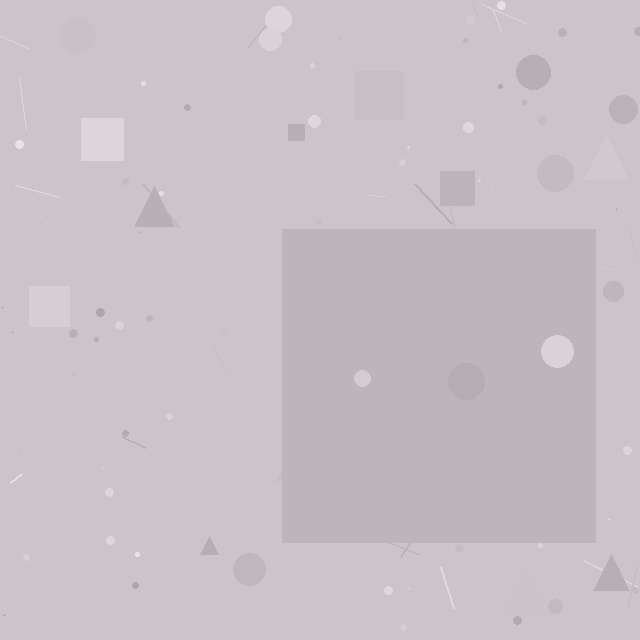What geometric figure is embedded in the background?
A square is embedded in the background.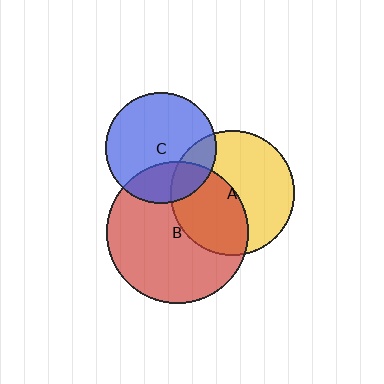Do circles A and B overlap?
Yes.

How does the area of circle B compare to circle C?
Approximately 1.7 times.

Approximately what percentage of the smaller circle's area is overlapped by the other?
Approximately 45%.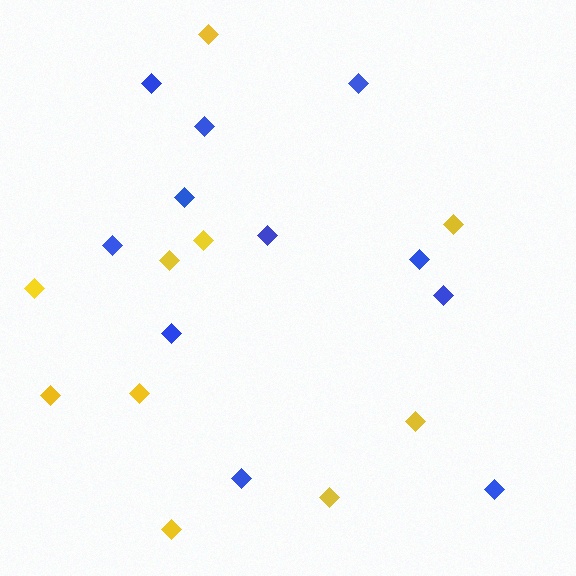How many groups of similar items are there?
There are 2 groups: one group of blue diamonds (11) and one group of yellow diamonds (10).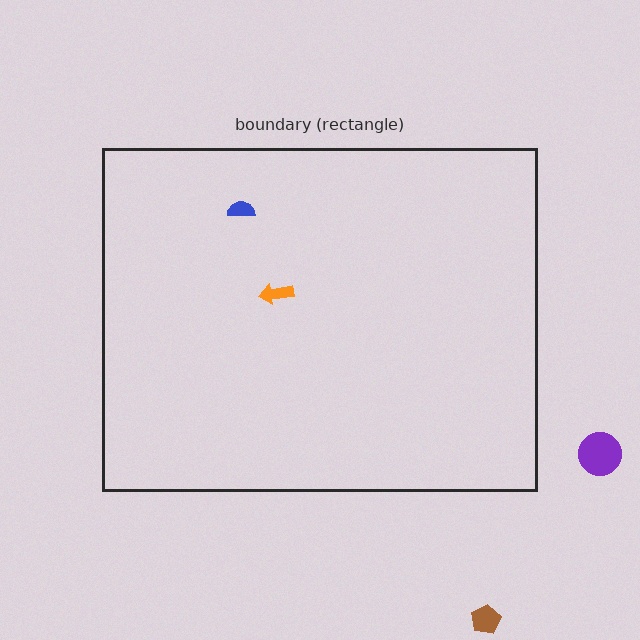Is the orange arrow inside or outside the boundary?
Inside.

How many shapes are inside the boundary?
2 inside, 2 outside.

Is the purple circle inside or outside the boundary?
Outside.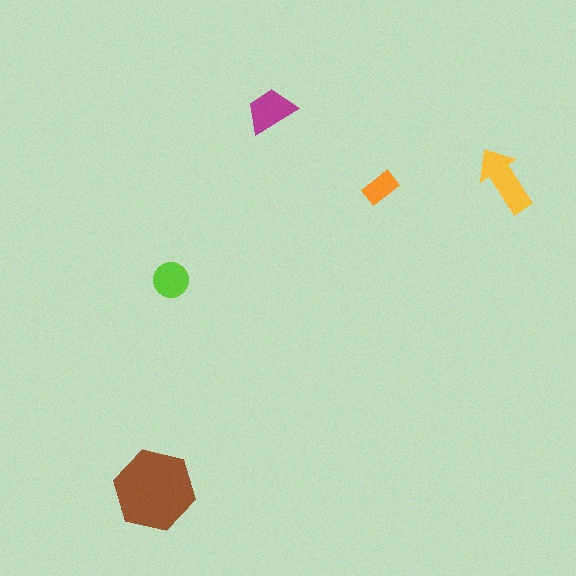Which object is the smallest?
The orange rectangle.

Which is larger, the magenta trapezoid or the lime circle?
The magenta trapezoid.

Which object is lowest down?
The brown hexagon is bottommost.